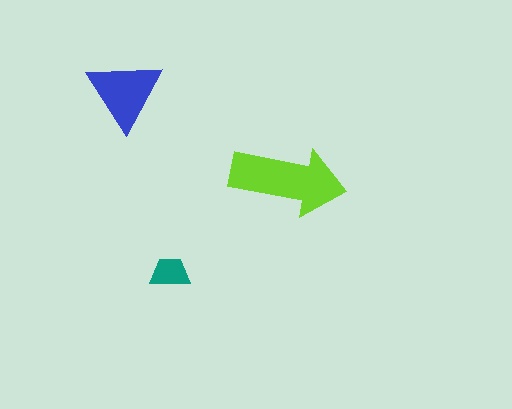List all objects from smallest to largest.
The teal trapezoid, the blue triangle, the lime arrow.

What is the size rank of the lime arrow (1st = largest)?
1st.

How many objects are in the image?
There are 3 objects in the image.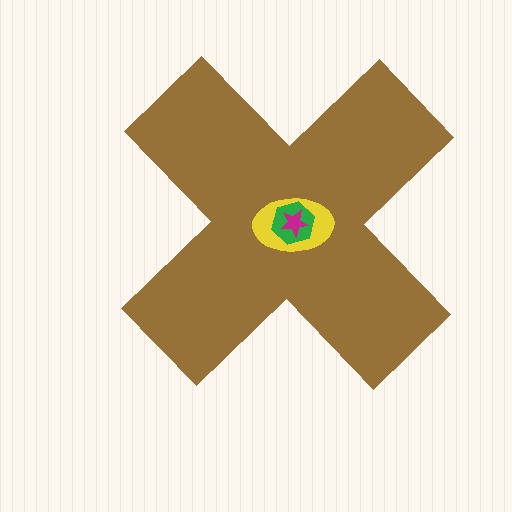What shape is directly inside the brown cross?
The yellow ellipse.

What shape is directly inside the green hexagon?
The magenta star.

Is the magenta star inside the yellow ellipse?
Yes.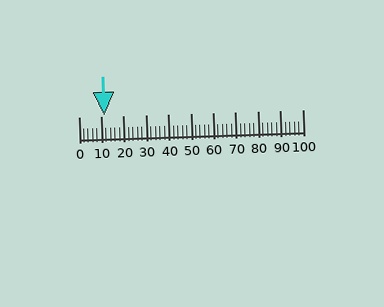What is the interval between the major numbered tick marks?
The major tick marks are spaced 10 units apart.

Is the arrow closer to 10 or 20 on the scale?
The arrow is closer to 10.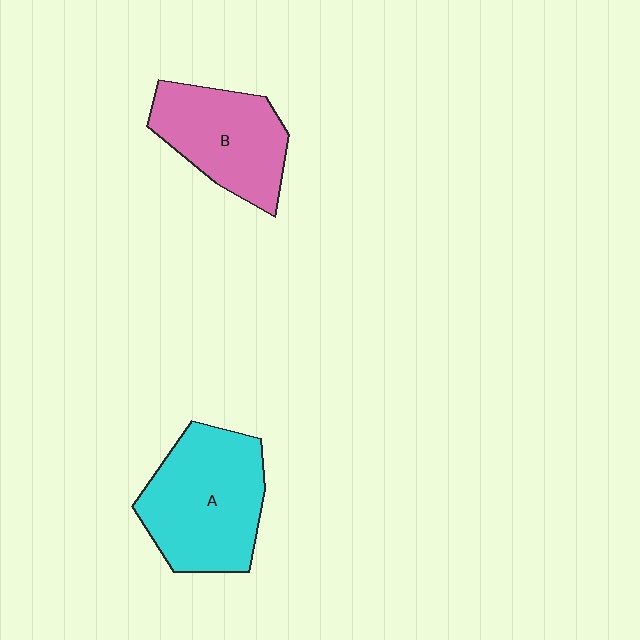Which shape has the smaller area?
Shape B (pink).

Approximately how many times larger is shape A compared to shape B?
Approximately 1.3 times.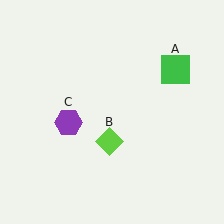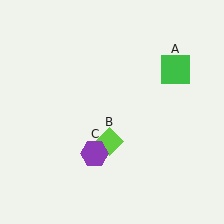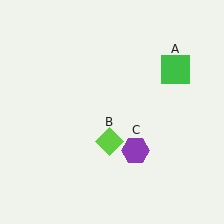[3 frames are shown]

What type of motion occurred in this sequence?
The purple hexagon (object C) rotated counterclockwise around the center of the scene.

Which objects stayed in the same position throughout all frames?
Green square (object A) and lime diamond (object B) remained stationary.